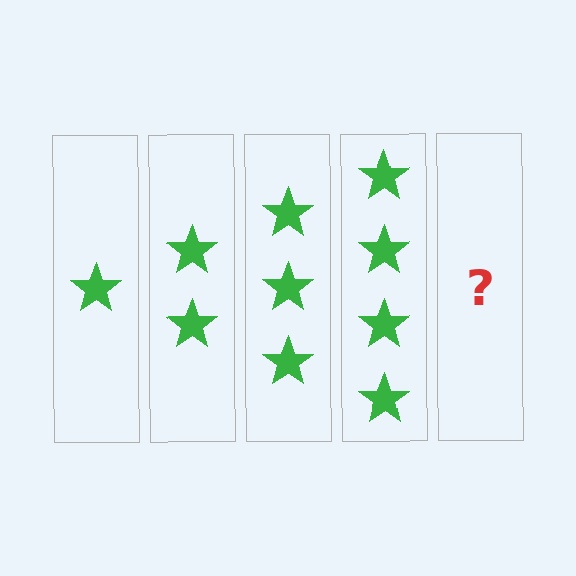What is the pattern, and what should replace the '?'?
The pattern is that each step adds one more star. The '?' should be 5 stars.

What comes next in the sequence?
The next element should be 5 stars.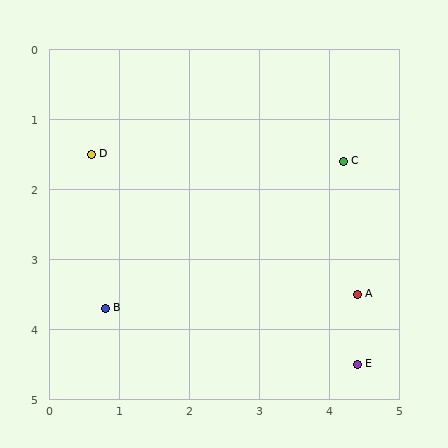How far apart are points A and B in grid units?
Points A and B are about 3.6 grid units apart.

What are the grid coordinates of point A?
Point A is at approximately (4.4, 3.5).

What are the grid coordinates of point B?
Point B is at approximately (0.8, 3.7).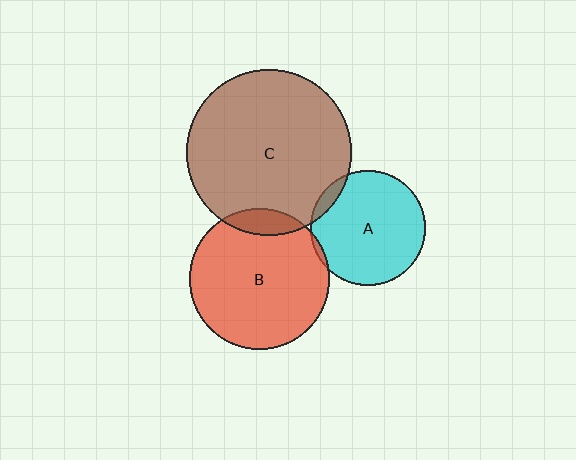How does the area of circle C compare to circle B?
Approximately 1.4 times.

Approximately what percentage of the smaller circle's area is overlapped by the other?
Approximately 5%.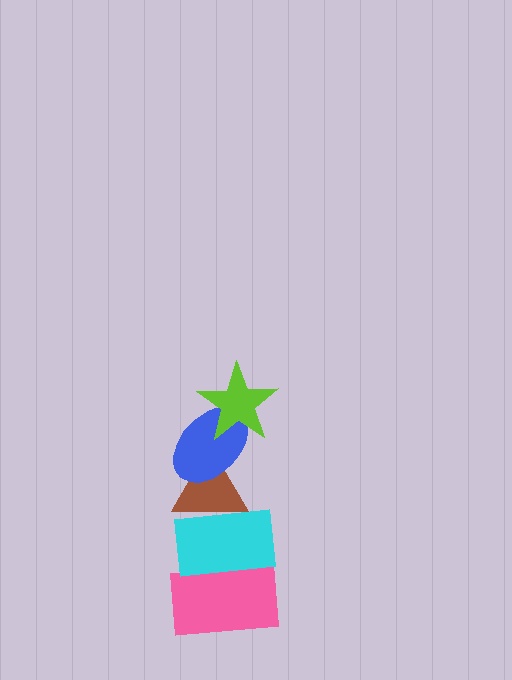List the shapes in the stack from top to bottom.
From top to bottom: the lime star, the blue ellipse, the brown triangle, the cyan rectangle, the pink rectangle.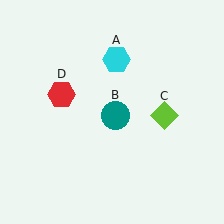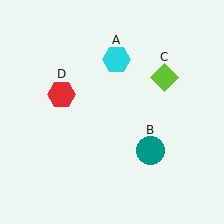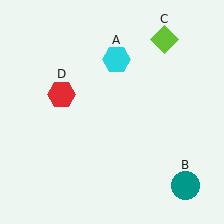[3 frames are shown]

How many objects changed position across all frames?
2 objects changed position: teal circle (object B), lime diamond (object C).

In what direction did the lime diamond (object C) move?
The lime diamond (object C) moved up.